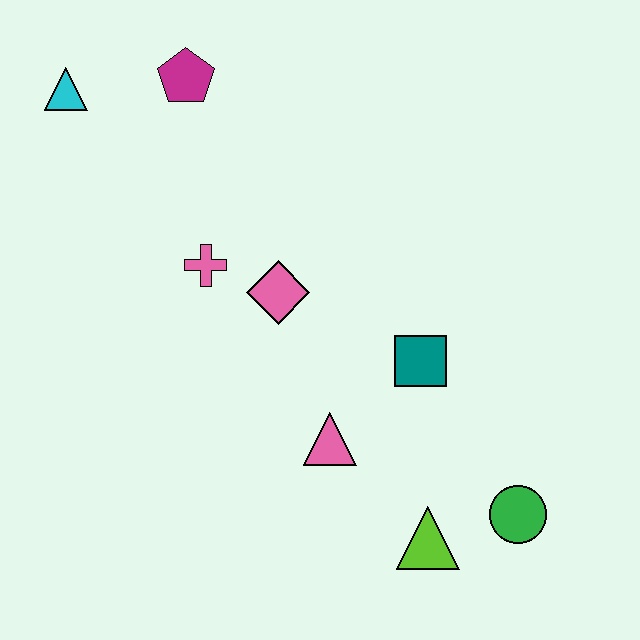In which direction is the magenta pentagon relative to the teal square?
The magenta pentagon is above the teal square.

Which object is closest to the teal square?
The pink triangle is closest to the teal square.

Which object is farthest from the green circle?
The cyan triangle is farthest from the green circle.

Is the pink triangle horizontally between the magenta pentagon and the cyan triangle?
No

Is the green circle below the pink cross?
Yes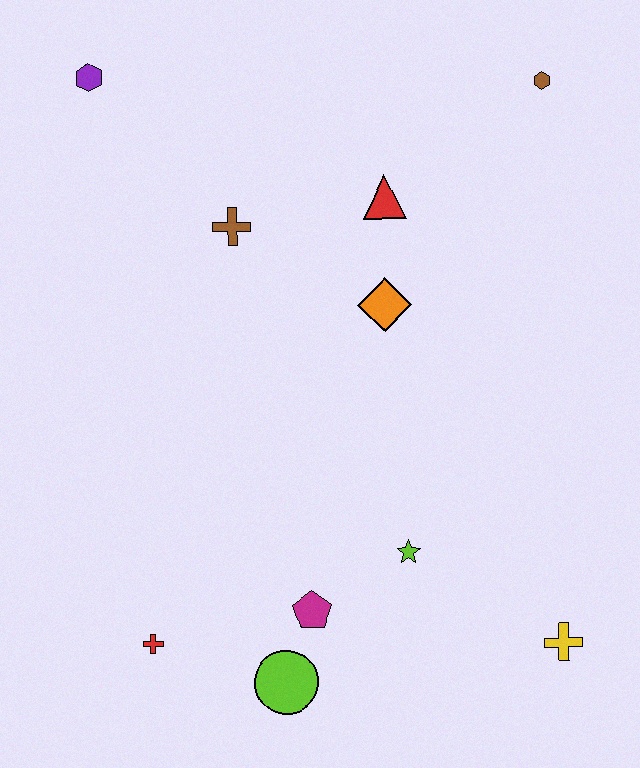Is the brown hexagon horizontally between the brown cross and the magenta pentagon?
No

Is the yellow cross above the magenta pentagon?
No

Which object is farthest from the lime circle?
The brown hexagon is farthest from the lime circle.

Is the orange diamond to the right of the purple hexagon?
Yes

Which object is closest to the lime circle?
The magenta pentagon is closest to the lime circle.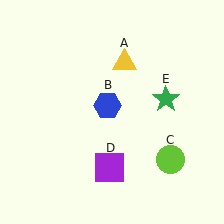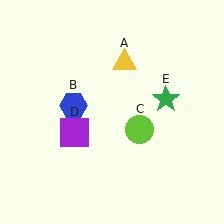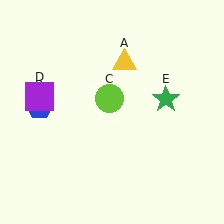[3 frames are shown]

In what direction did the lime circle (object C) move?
The lime circle (object C) moved up and to the left.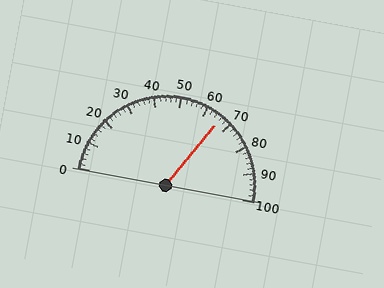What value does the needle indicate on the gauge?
The needle indicates approximately 66.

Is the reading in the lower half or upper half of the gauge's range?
The reading is in the upper half of the range (0 to 100).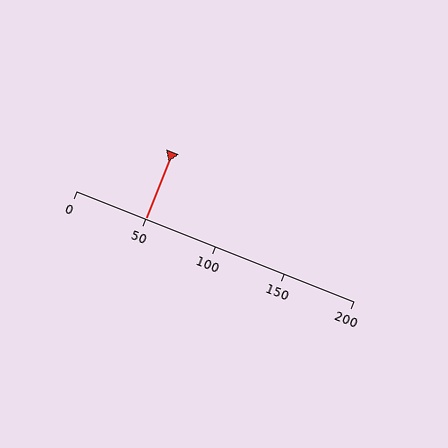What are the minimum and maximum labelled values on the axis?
The axis runs from 0 to 200.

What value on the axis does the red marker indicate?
The marker indicates approximately 50.